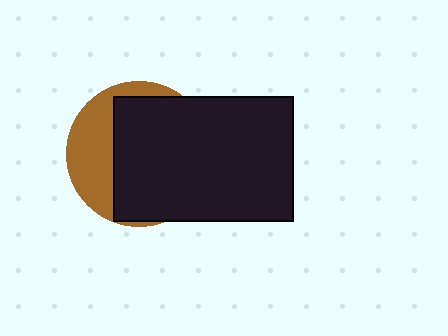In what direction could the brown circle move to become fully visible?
The brown circle could move left. That would shift it out from behind the black rectangle entirely.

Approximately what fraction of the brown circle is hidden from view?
Roughly 66% of the brown circle is hidden behind the black rectangle.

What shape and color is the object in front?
The object in front is a black rectangle.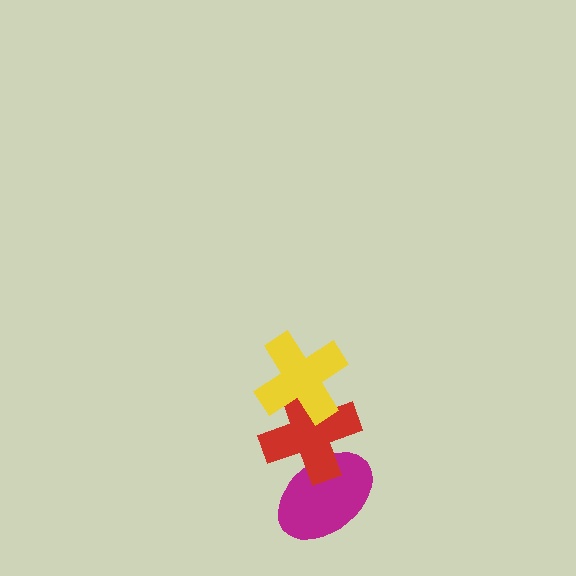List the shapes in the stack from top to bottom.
From top to bottom: the yellow cross, the red cross, the magenta ellipse.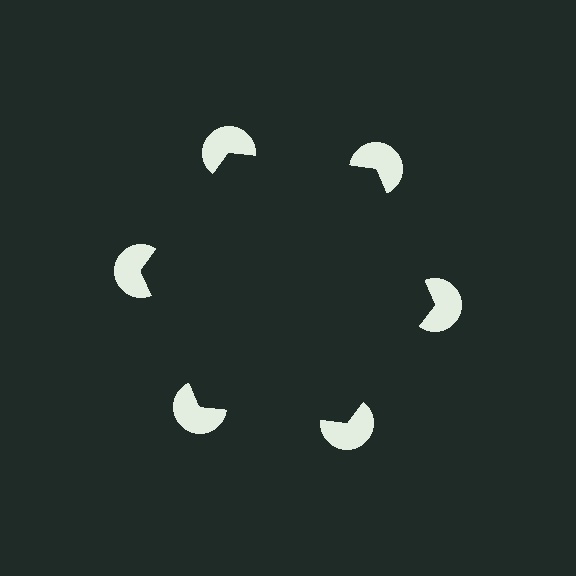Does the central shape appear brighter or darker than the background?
It typically appears slightly darker than the background, even though no actual brightness change is drawn.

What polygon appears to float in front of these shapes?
An illusory hexagon — its edges are inferred from the aligned wedge cuts in the pac-man discs, not physically drawn.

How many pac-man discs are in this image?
There are 6 — one at each vertex of the illusory hexagon.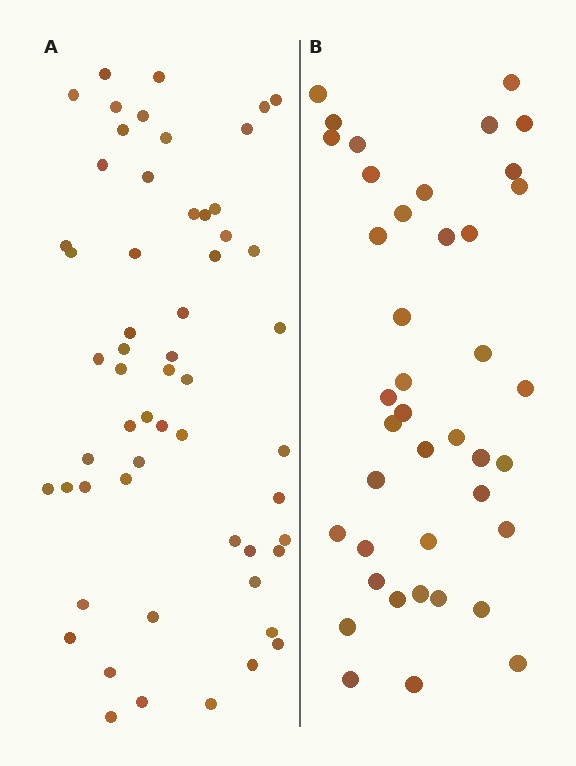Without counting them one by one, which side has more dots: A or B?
Region A (the left region) has more dots.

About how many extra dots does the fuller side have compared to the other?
Region A has approximately 15 more dots than region B.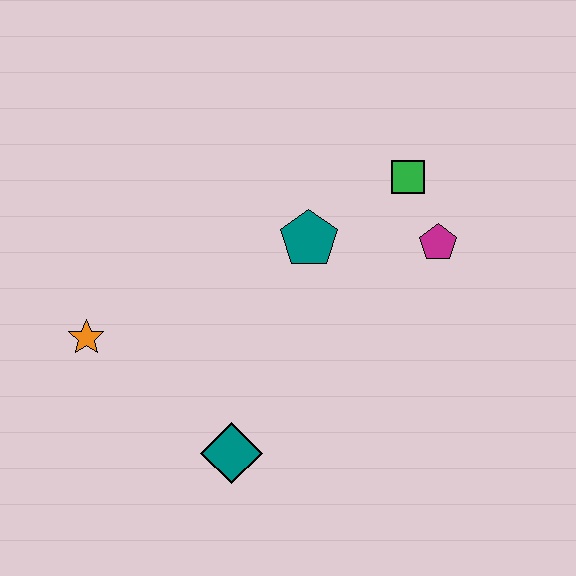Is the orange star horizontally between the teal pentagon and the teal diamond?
No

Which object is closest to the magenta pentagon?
The green square is closest to the magenta pentagon.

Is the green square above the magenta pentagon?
Yes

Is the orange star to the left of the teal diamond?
Yes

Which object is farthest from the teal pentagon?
The orange star is farthest from the teal pentagon.